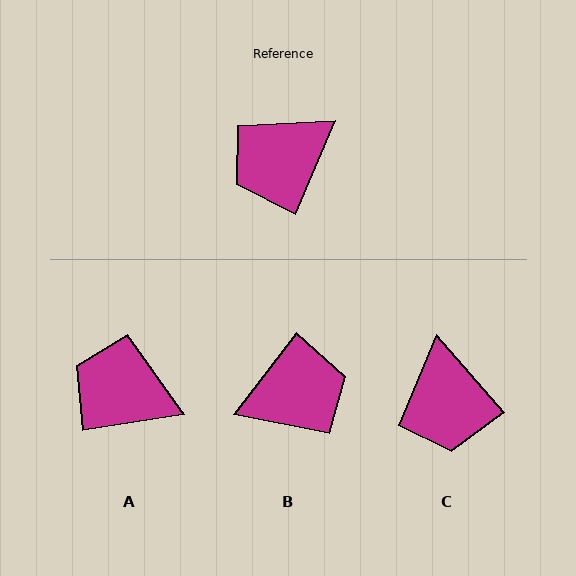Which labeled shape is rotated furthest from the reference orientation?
B, about 165 degrees away.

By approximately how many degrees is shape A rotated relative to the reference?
Approximately 58 degrees clockwise.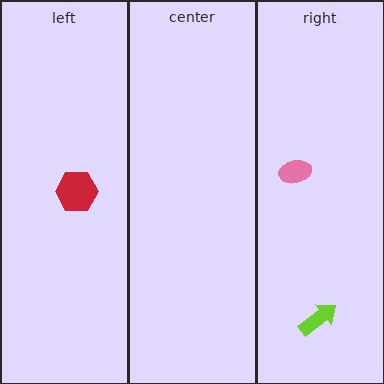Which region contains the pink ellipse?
The right region.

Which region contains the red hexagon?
The left region.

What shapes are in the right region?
The pink ellipse, the lime arrow.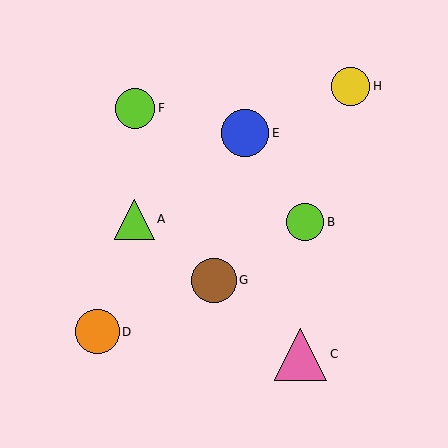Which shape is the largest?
The pink triangle (labeled C) is the largest.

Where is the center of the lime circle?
The center of the lime circle is at (135, 108).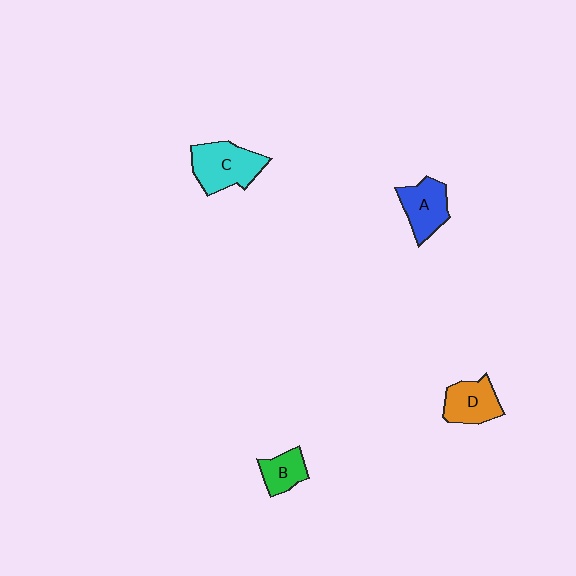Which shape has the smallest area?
Shape B (green).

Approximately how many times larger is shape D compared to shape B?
Approximately 1.4 times.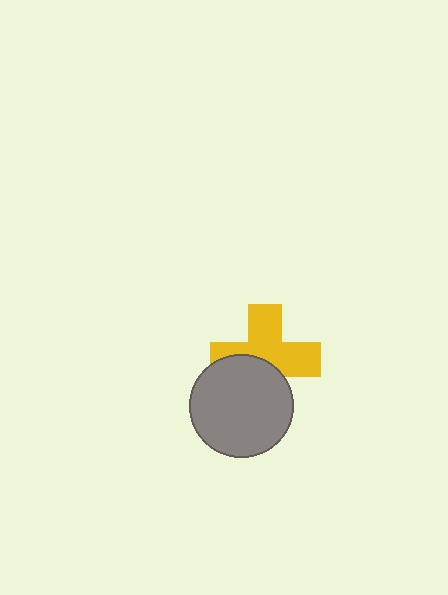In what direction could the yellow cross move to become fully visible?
The yellow cross could move up. That would shift it out from behind the gray circle entirely.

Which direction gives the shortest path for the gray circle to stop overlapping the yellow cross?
Moving down gives the shortest separation.